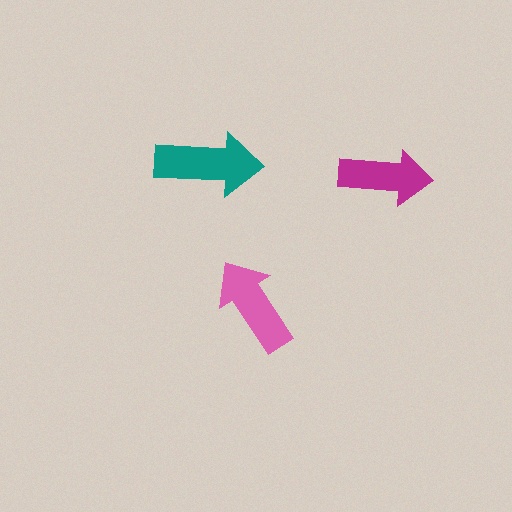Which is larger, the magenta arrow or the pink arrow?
The pink one.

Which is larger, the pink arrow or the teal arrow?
The teal one.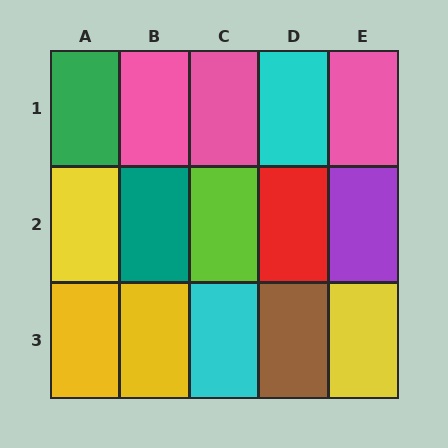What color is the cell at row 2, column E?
Purple.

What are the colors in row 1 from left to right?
Green, pink, pink, cyan, pink.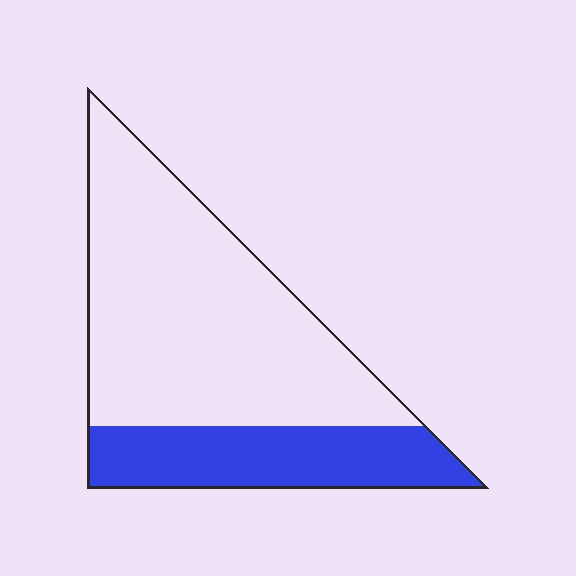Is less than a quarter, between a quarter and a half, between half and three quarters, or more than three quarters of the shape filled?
Between a quarter and a half.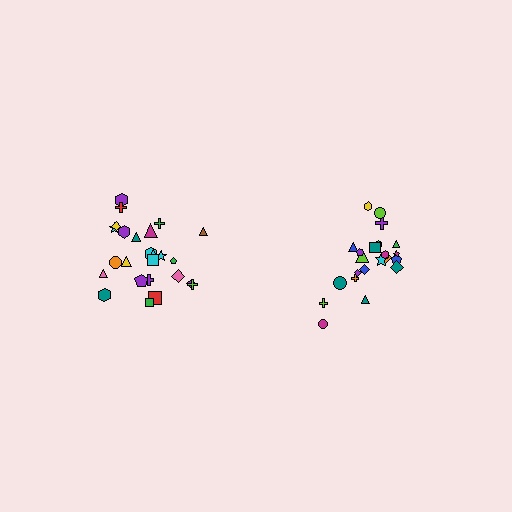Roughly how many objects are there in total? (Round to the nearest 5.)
Roughly 45 objects in total.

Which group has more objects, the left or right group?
The left group.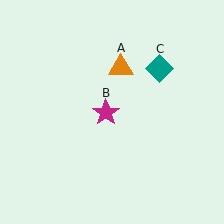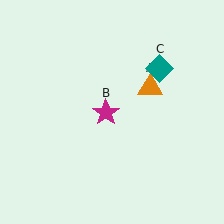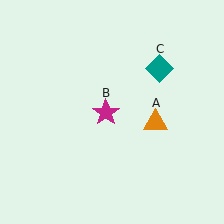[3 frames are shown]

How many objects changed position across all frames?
1 object changed position: orange triangle (object A).